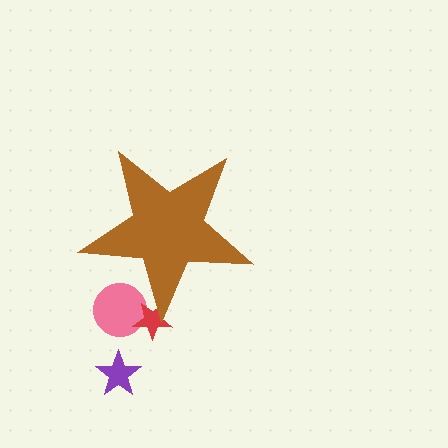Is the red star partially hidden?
Yes, the red star is partially hidden behind the brown star.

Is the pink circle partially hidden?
Yes, the pink circle is partially hidden behind the brown star.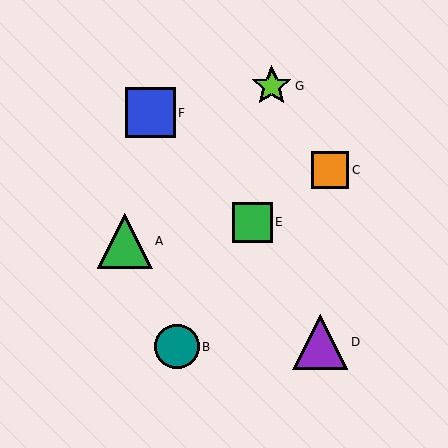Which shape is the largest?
The green triangle (labeled A) is the largest.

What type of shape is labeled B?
Shape B is a teal circle.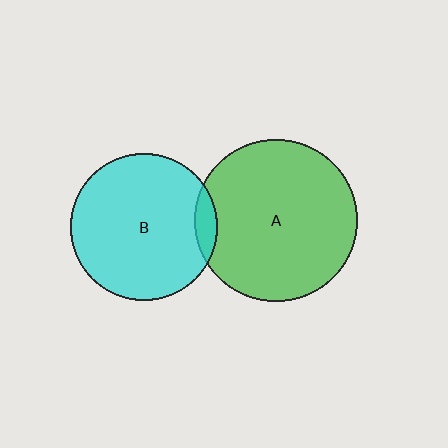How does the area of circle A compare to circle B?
Approximately 1.2 times.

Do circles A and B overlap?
Yes.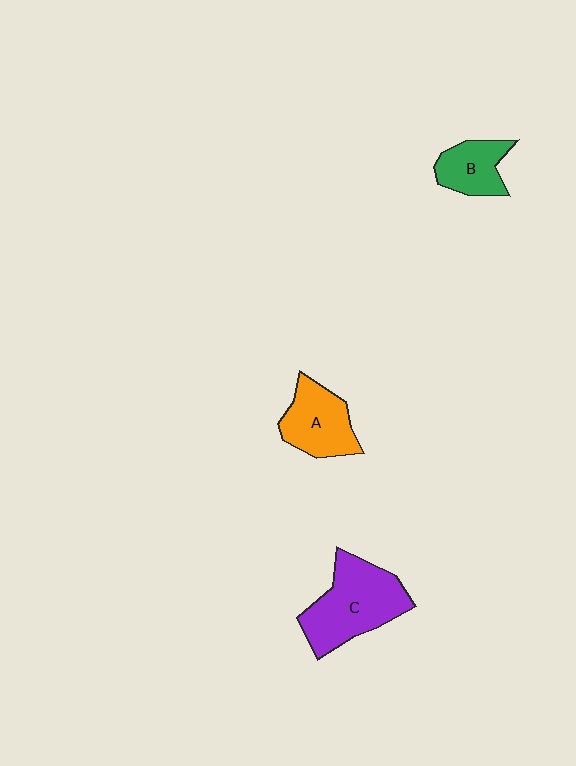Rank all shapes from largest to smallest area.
From largest to smallest: C (purple), A (orange), B (green).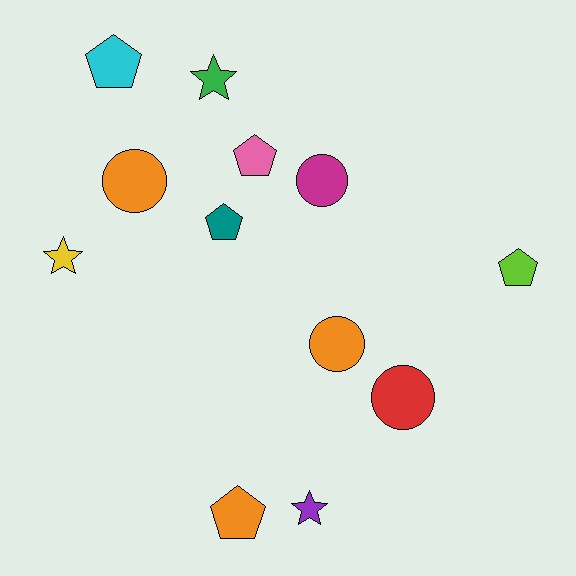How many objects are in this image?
There are 12 objects.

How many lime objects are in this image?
There is 1 lime object.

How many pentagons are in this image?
There are 5 pentagons.